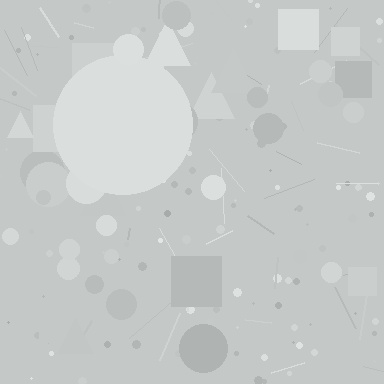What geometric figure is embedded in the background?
A circle is embedded in the background.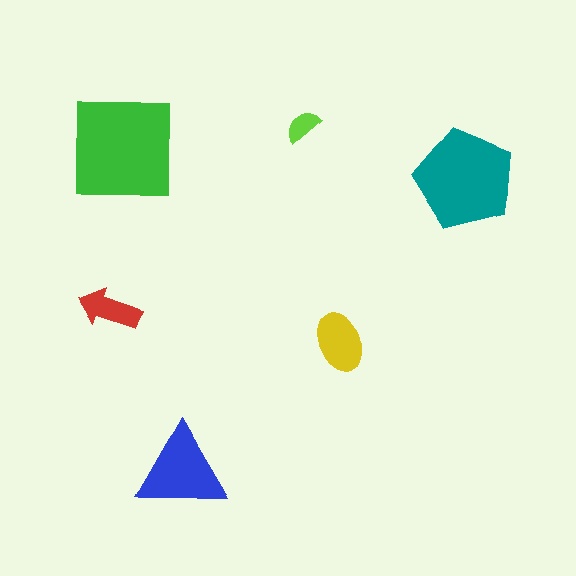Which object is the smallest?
The lime semicircle.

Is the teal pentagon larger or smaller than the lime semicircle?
Larger.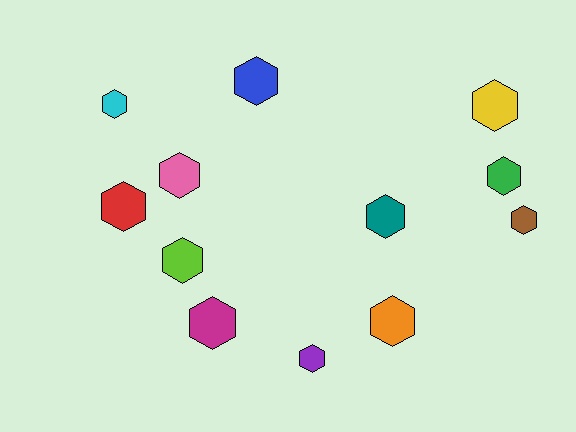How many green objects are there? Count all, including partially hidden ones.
There is 1 green object.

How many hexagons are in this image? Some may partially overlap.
There are 12 hexagons.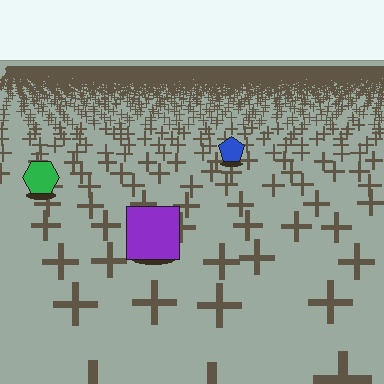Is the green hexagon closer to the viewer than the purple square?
No. The purple square is closer — you can tell from the texture gradient: the ground texture is coarser near it.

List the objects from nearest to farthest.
From nearest to farthest: the purple square, the green hexagon, the blue pentagon.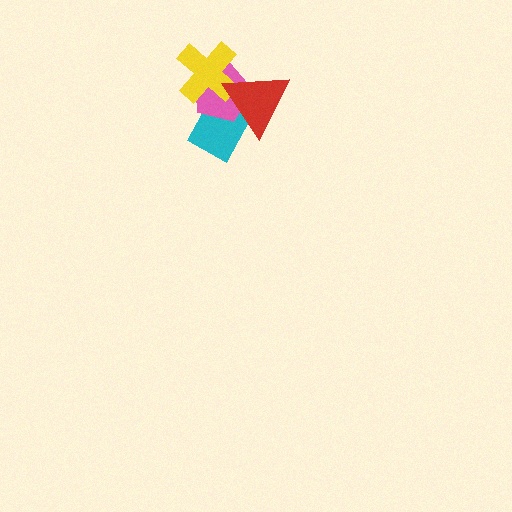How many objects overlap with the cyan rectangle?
3 objects overlap with the cyan rectangle.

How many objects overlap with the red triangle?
3 objects overlap with the red triangle.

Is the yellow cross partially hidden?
Yes, it is partially covered by another shape.